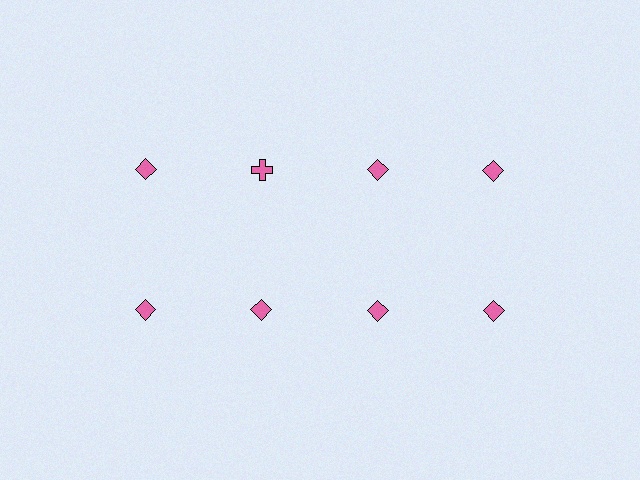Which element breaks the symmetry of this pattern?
The pink cross in the top row, second from left column breaks the symmetry. All other shapes are pink diamonds.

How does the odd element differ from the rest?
It has a different shape: cross instead of diamond.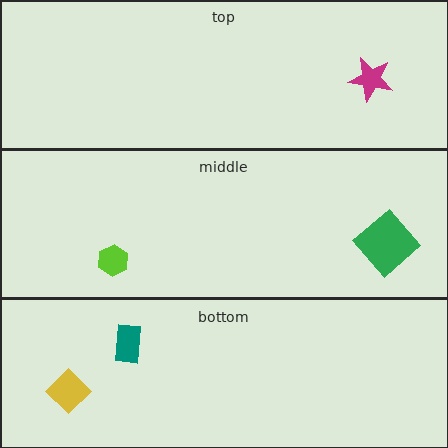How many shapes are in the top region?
1.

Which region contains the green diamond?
The middle region.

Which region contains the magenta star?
The top region.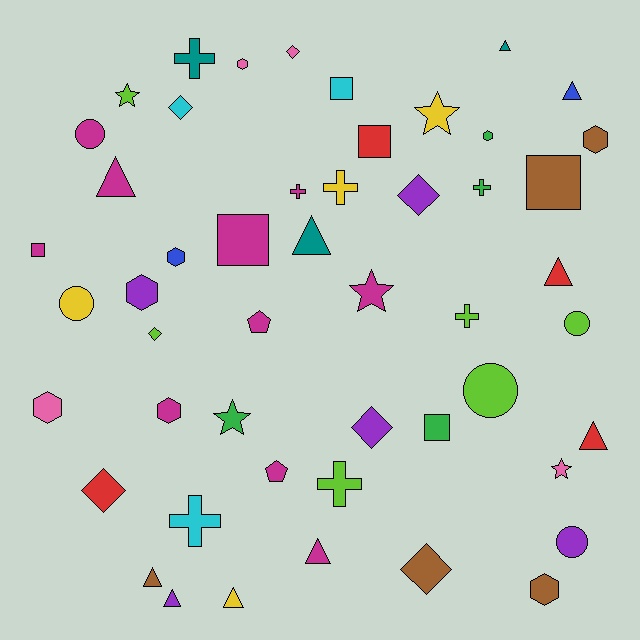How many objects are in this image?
There are 50 objects.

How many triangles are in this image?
There are 10 triangles.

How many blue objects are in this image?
There are 2 blue objects.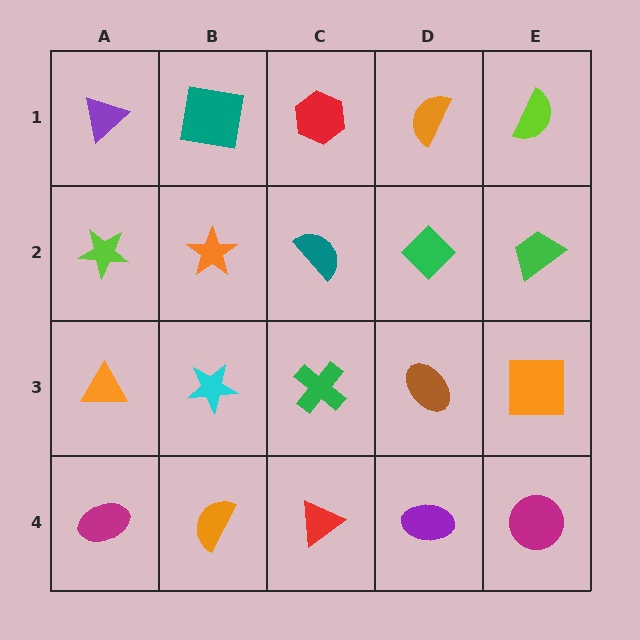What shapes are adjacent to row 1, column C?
A teal semicircle (row 2, column C), a teal square (row 1, column B), an orange semicircle (row 1, column D).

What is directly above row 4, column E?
An orange square.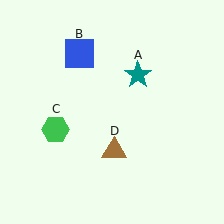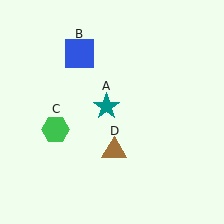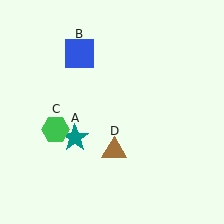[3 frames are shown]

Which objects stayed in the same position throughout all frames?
Blue square (object B) and green hexagon (object C) and brown triangle (object D) remained stationary.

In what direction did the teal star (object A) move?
The teal star (object A) moved down and to the left.